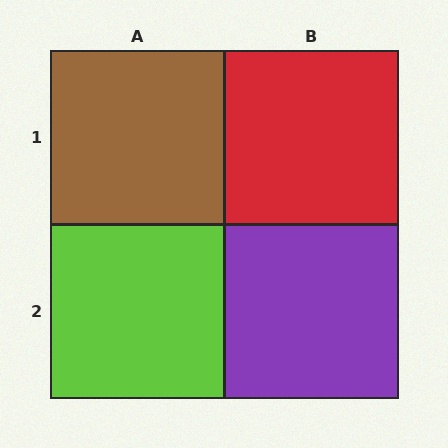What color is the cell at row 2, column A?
Lime.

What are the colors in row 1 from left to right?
Brown, red.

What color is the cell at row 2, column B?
Purple.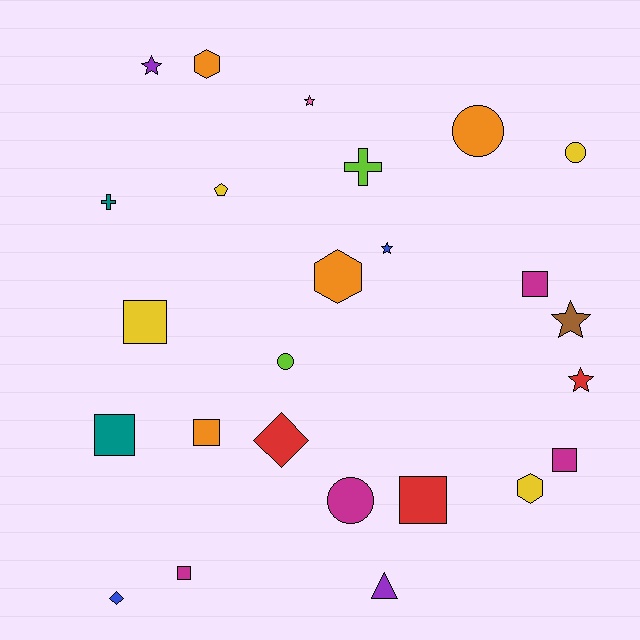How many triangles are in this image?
There is 1 triangle.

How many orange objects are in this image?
There are 4 orange objects.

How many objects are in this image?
There are 25 objects.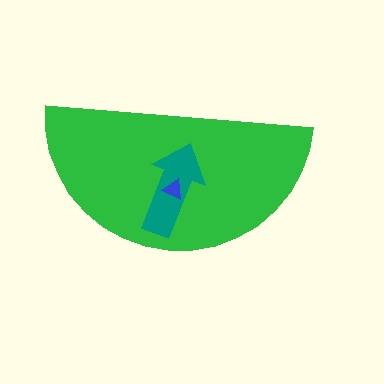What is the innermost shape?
The blue triangle.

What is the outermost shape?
The green semicircle.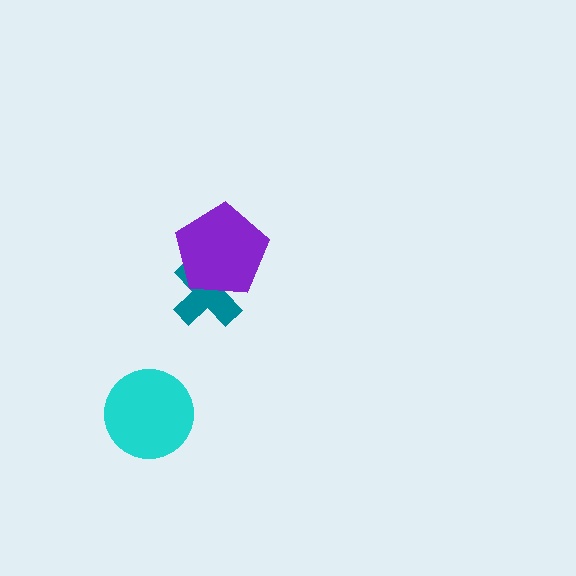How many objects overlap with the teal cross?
1 object overlaps with the teal cross.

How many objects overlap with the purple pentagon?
1 object overlaps with the purple pentagon.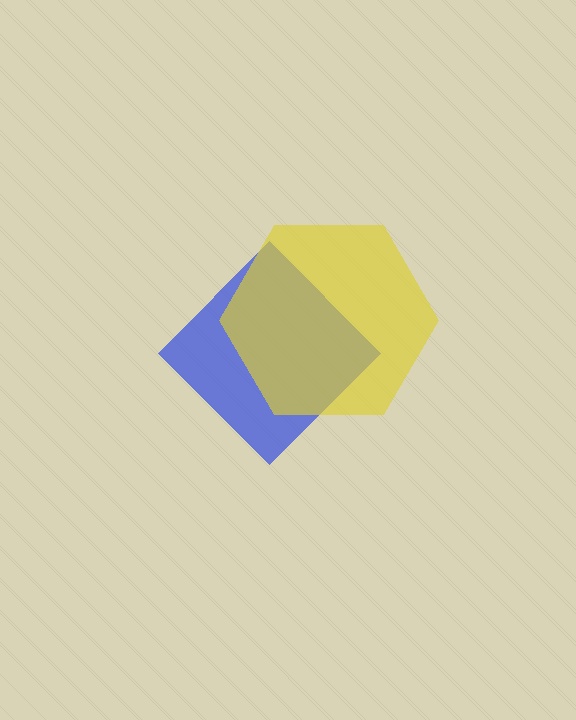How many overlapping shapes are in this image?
There are 2 overlapping shapes in the image.